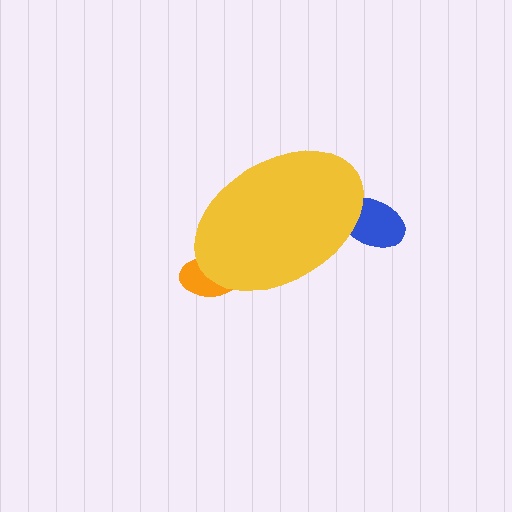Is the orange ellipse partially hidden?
Yes, the orange ellipse is partially hidden behind the yellow ellipse.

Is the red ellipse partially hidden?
Yes, the red ellipse is partially hidden behind the yellow ellipse.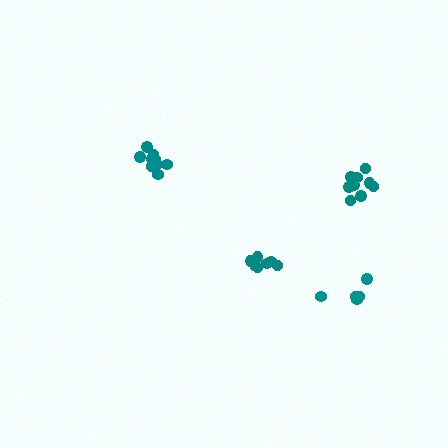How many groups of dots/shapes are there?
There are 4 groups.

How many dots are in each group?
Group 1: 9 dots, Group 2: 10 dots, Group 3: 7 dots, Group 4: 5 dots (31 total).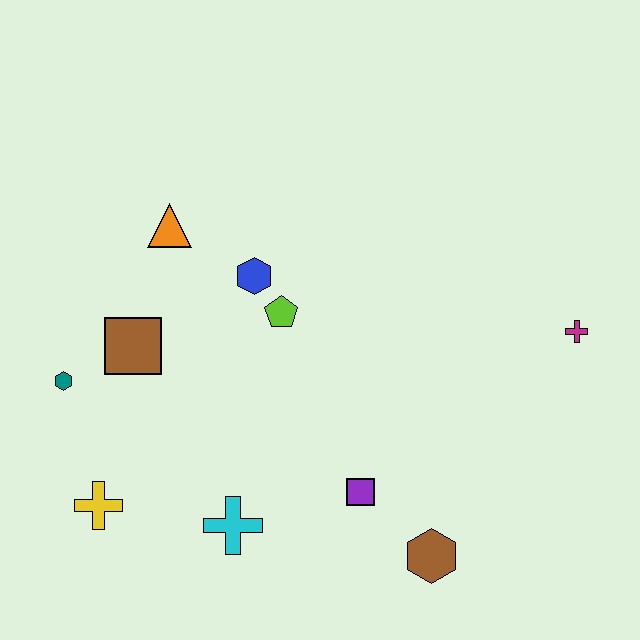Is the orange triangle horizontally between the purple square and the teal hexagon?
Yes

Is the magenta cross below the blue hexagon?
Yes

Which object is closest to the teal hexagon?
The brown square is closest to the teal hexagon.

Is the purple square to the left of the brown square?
No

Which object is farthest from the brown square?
The magenta cross is farthest from the brown square.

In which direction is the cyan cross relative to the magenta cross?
The cyan cross is to the left of the magenta cross.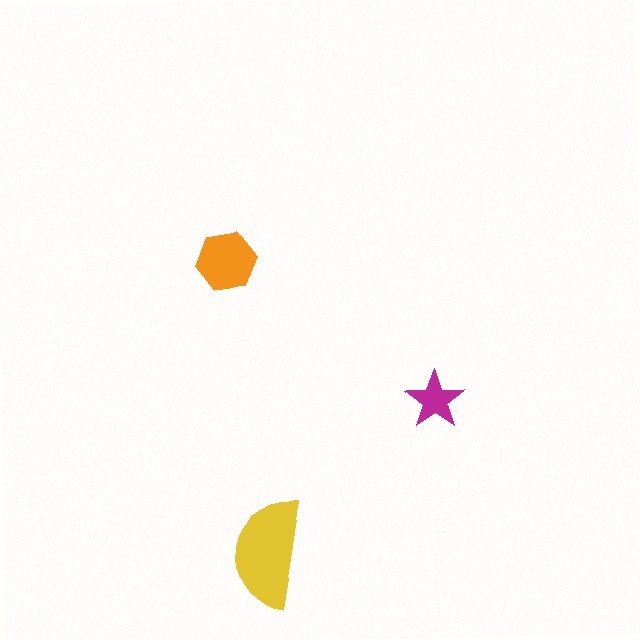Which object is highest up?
The orange hexagon is topmost.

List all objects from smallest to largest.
The magenta star, the orange hexagon, the yellow semicircle.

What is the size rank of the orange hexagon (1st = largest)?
2nd.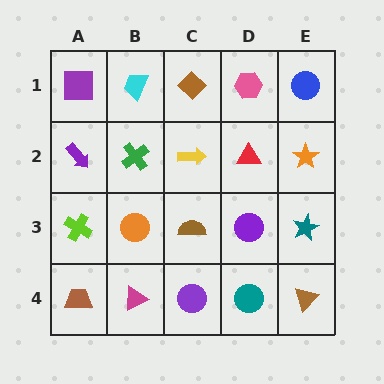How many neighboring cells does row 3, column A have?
3.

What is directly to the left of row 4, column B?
A brown trapezoid.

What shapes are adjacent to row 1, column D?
A red triangle (row 2, column D), a brown diamond (row 1, column C), a blue circle (row 1, column E).